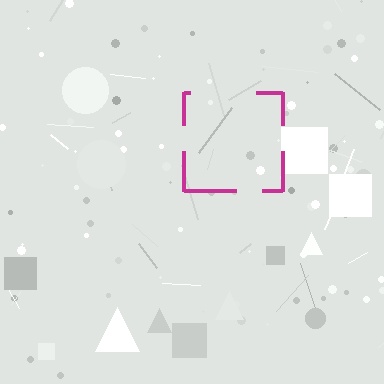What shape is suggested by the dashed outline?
The dashed outline suggests a square.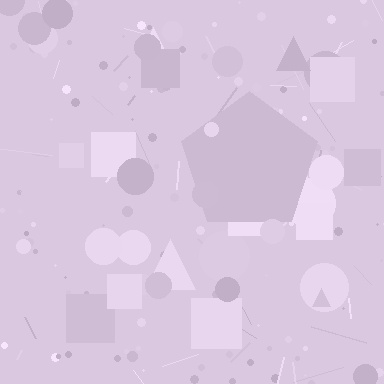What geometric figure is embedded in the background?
A pentagon is embedded in the background.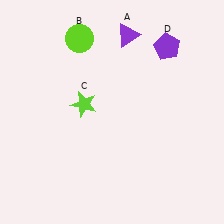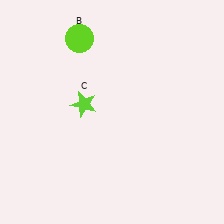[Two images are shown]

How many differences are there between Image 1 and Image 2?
There are 2 differences between the two images.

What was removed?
The purple triangle (A), the purple pentagon (D) were removed in Image 2.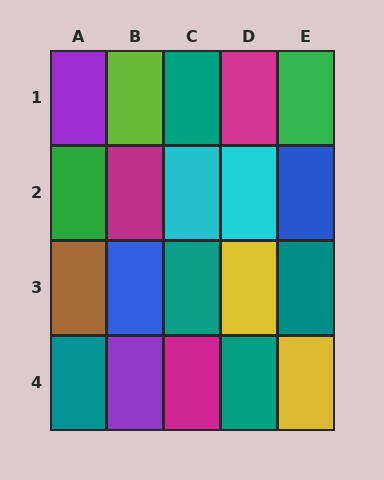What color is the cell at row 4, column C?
Magenta.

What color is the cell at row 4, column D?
Teal.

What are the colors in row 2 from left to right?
Green, magenta, cyan, cyan, blue.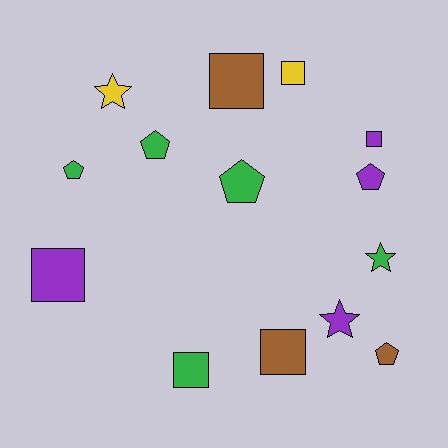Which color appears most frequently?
Green, with 5 objects.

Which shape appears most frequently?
Square, with 6 objects.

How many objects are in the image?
There are 14 objects.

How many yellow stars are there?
There is 1 yellow star.